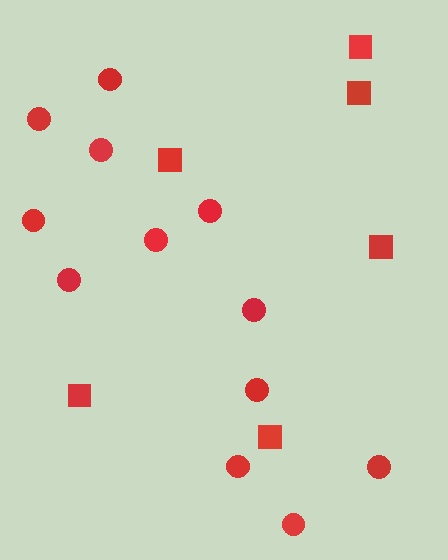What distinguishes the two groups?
There are 2 groups: one group of squares (6) and one group of circles (12).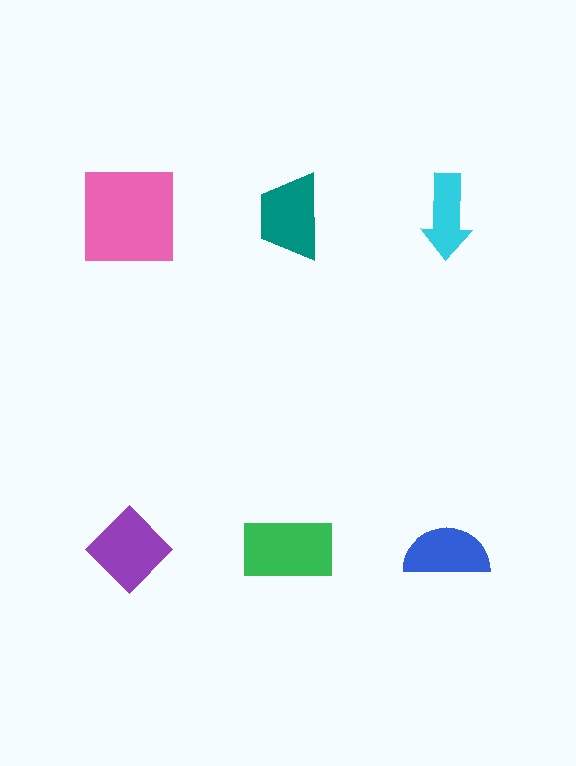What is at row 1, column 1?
A pink square.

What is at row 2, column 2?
A green rectangle.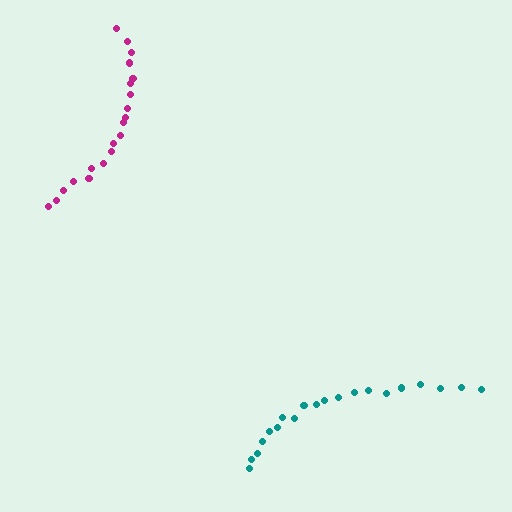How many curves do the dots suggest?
There are 2 distinct paths.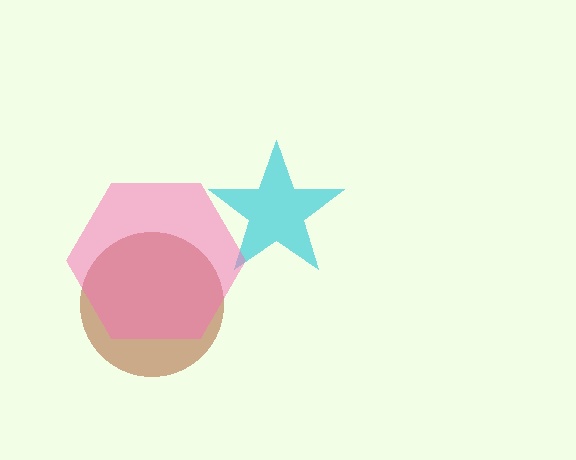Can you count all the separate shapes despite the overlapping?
Yes, there are 3 separate shapes.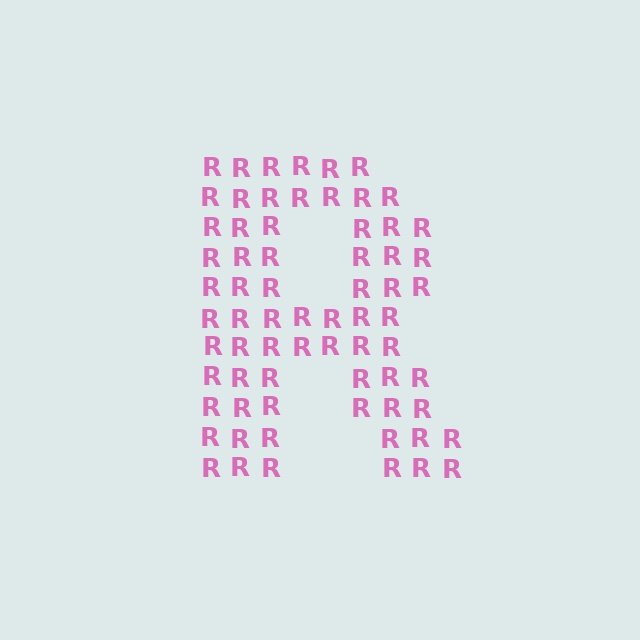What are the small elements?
The small elements are letter R's.